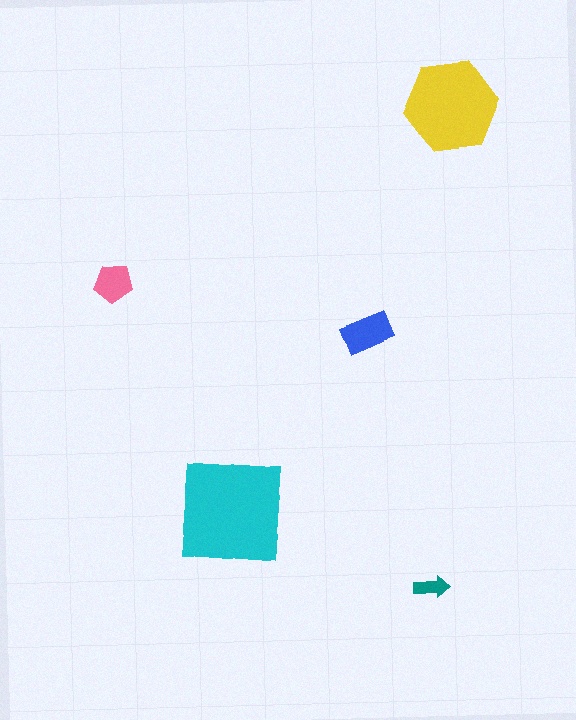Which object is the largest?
The cyan square.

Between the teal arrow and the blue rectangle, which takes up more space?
The blue rectangle.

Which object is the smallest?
The teal arrow.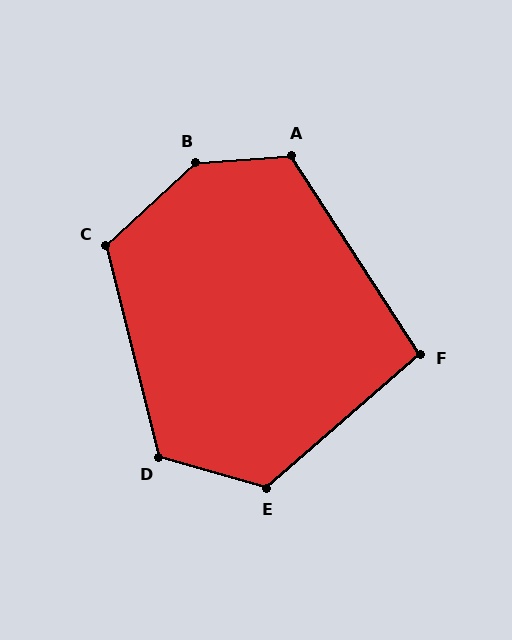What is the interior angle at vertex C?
Approximately 118 degrees (obtuse).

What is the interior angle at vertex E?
Approximately 123 degrees (obtuse).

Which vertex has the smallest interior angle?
F, at approximately 98 degrees.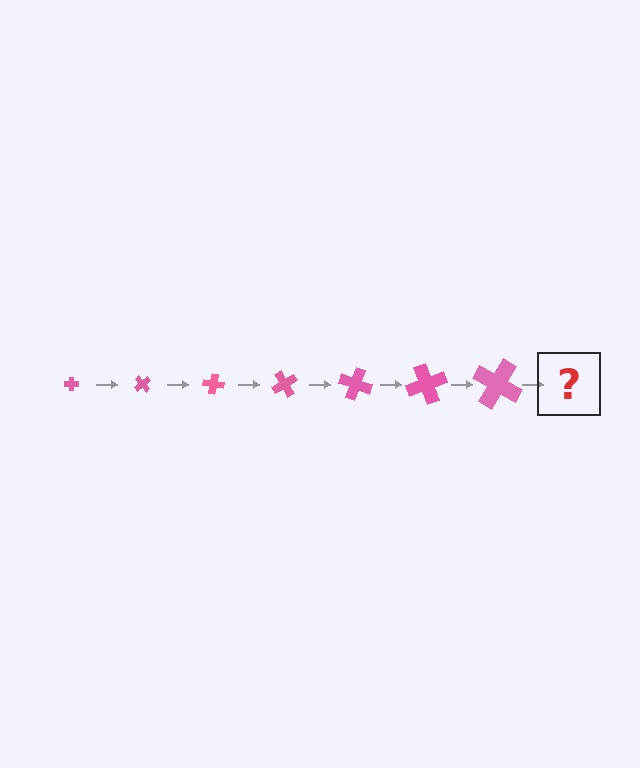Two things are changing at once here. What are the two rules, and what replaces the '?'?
The two rules are that the cross grows larger each step and it rotates 50 degrees each step. The '?' should be a cross, larger than the previous one and rotated 350 degrees from the start.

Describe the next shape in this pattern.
It should be a cross, larger than the previous one and rotated 350 degrees from the start.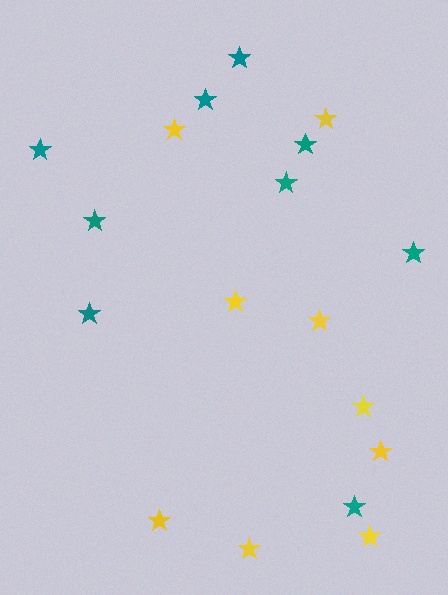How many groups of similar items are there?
There are 2 groups: one group of yellow stars (9) and one group of teal stars (9).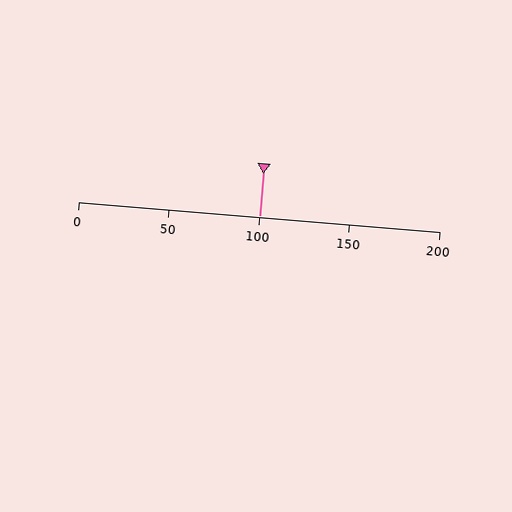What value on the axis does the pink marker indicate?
The marker indicates approximately 100.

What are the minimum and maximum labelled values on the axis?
The axis runs from 0 to 200.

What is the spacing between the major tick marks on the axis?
The major ticks are spaced 50 apart.